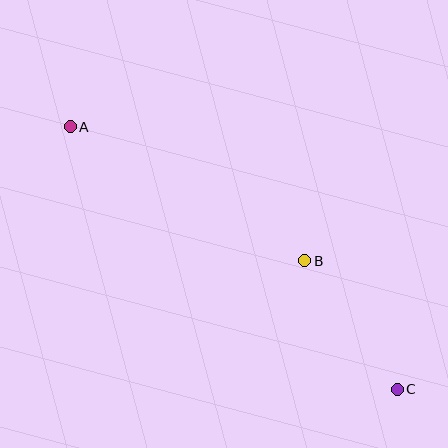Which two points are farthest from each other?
Points A and C are farthest from each other.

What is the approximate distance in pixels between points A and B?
The distance between A and B is approximately 270 pixels.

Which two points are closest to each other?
Points B and C are closest to each other.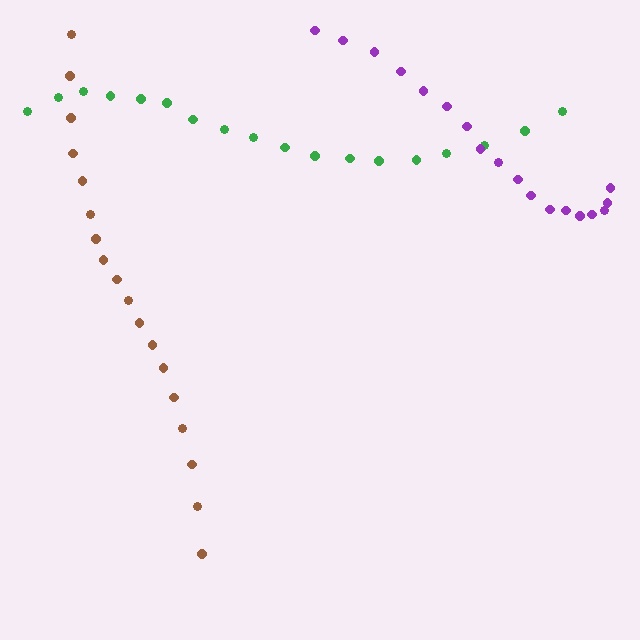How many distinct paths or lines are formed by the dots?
There are 3 distinct paths.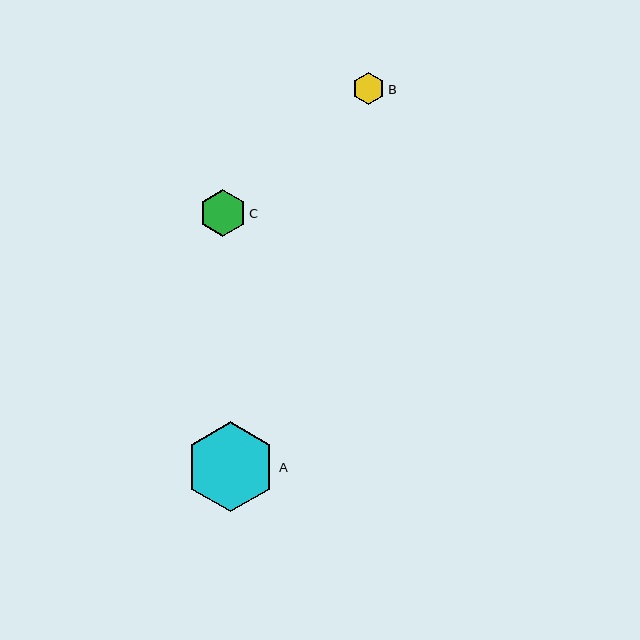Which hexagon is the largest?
Hexagon A is the largest with a size of approximately 90 pixels.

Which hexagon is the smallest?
Hexagon B is the smallest with a size of approximately 32 pixels.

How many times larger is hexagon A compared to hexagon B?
Hexagon A is approximately 2.8 times the size of hexagon B.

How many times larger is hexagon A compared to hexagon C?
Hexagon A is approximately 1.9 times the size of hexagon C.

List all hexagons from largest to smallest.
From largest to smallest: A, C, B.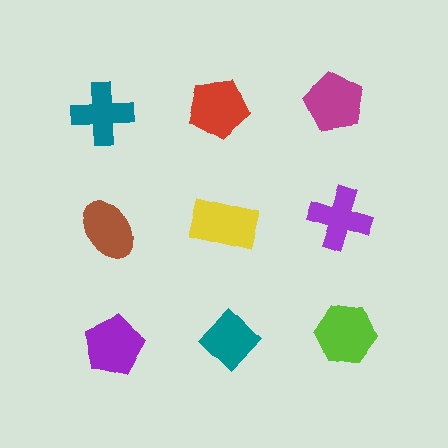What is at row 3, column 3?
A lime hexagon.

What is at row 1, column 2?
A red pentagon.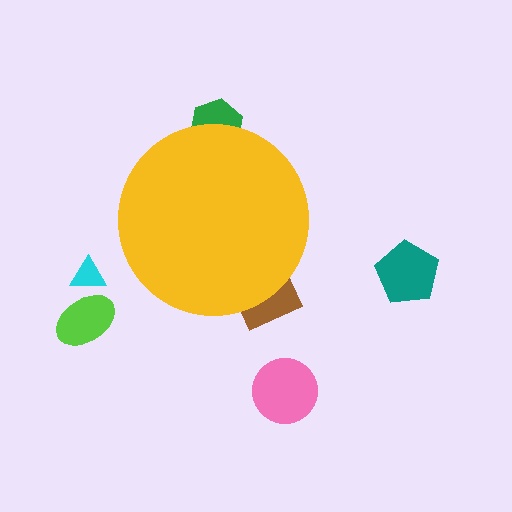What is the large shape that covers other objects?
A yellow circle.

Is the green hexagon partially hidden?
Yes, the green hexagon is partially hidden behind the yellow circle.